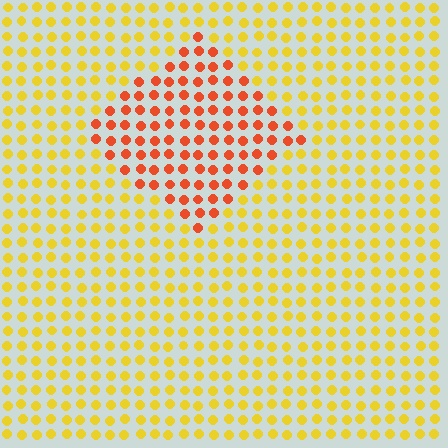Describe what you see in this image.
The image is filled with small yellow elements in a uniform arrangement. A diamond-shaped region is visible where the elements are tinted to a slightly different hue, forming a subtle color boundary.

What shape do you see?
I see a diamond.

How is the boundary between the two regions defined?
The boundary is defined purely by a slight shift in hue (about 42 degrees). Spacing, size, and orientation are identical on both sides.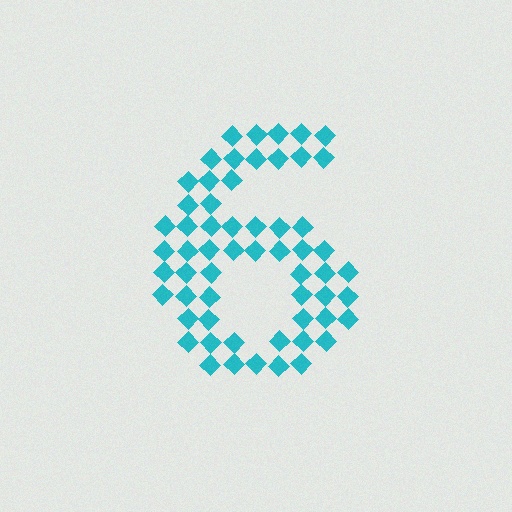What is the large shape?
The large shape is the digit 6.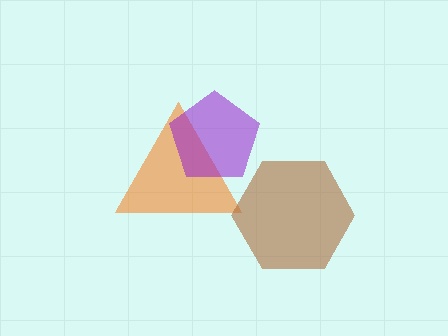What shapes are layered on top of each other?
The layered shapes are: an orange triangle, a brown hexagon, a purple pentagon.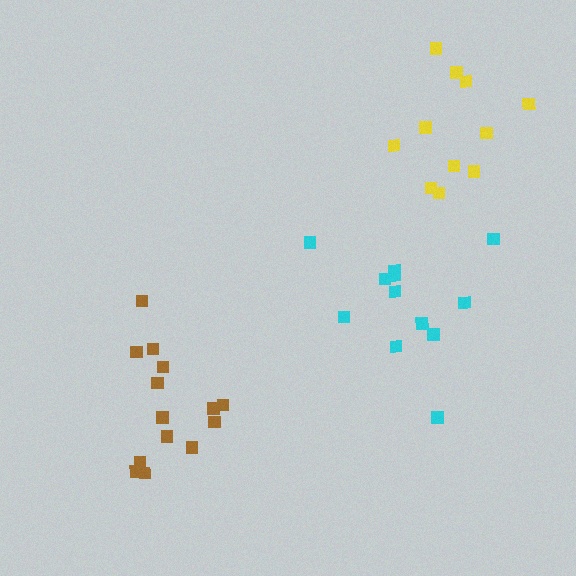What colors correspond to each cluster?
The clusters are colored: cyan, brown, yellow.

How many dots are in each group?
Group 1: 12 dots, Group 2: 14 dots, Group 3: 11 dots (37 total).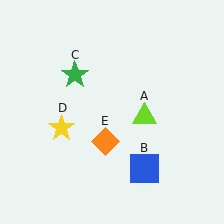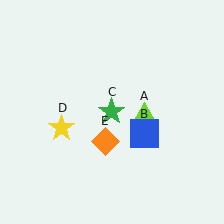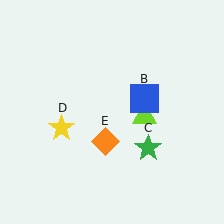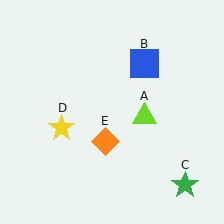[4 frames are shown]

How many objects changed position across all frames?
2 objects changed position: blue square (object B), green star (object C).